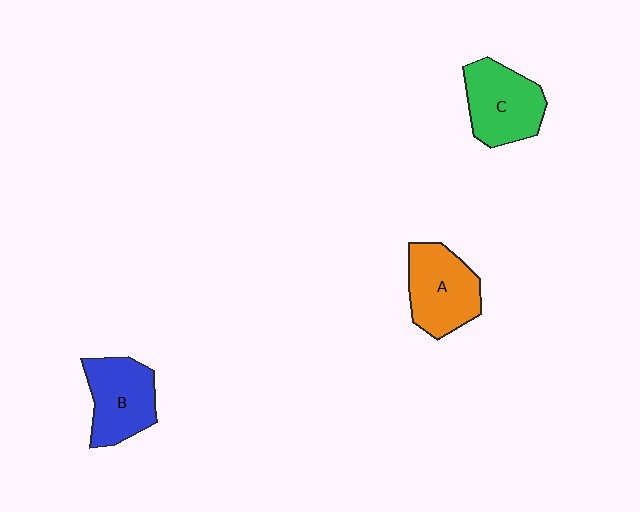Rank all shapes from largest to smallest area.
From largest to smallest: A (orange), C (green), B (blue).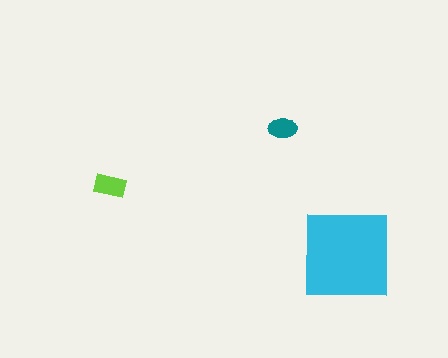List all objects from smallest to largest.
The teal ellipse, the lime rectangle, the cyan square.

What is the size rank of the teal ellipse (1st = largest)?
3rd.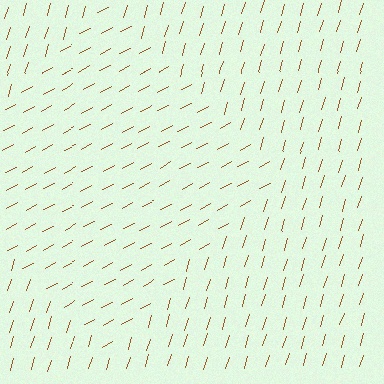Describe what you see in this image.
The image is filled with small brown line segments. A diamond region in the image has lines oriented differently from the surrounding lines, creating a visible texture boundary.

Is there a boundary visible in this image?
Yes, there is a texture boundary formed by a change in line orientation.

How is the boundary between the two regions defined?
The boundary is defined purely by a change in line orientation (approximately 45 degrees difference). All lines are the same color and thickness.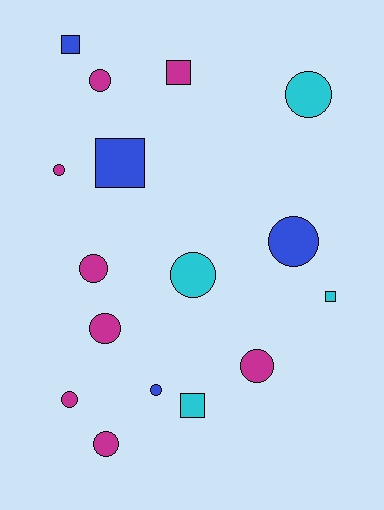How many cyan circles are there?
There are 2 cyan circles.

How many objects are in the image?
There are 16 objects.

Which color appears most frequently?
Magenta, with 8 objects.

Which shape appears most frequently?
Circle, with 11 objects.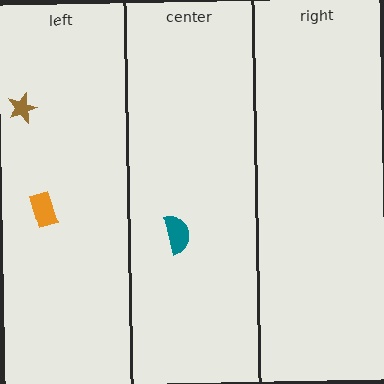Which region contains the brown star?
The left region.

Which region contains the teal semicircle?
The center region.